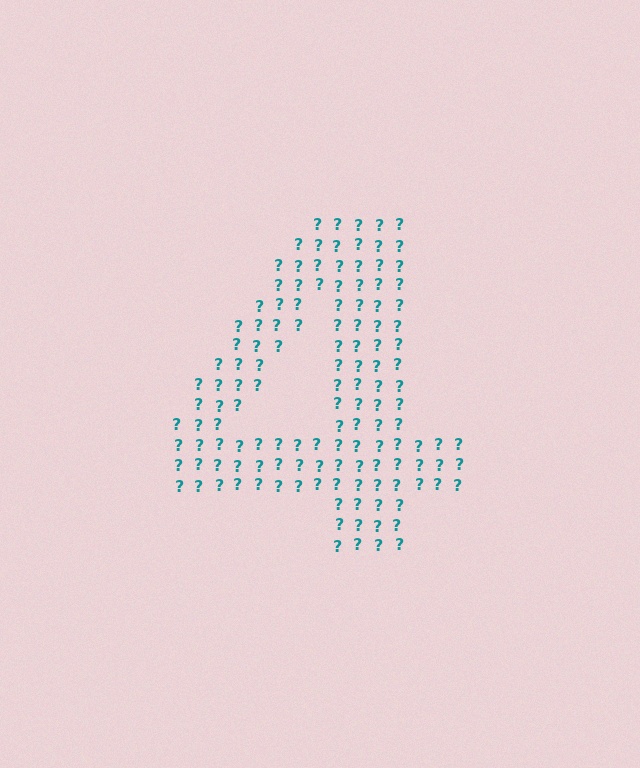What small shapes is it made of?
It is made of small question marks.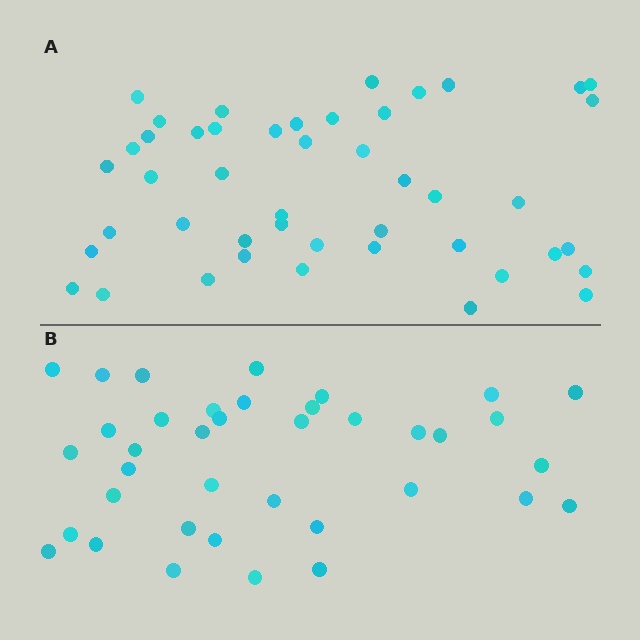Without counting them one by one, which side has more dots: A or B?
Region A (the top region) has more dots.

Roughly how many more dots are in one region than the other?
Region A has roughly 8 or so more dots than region B.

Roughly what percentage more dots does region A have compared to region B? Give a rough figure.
About 20% more.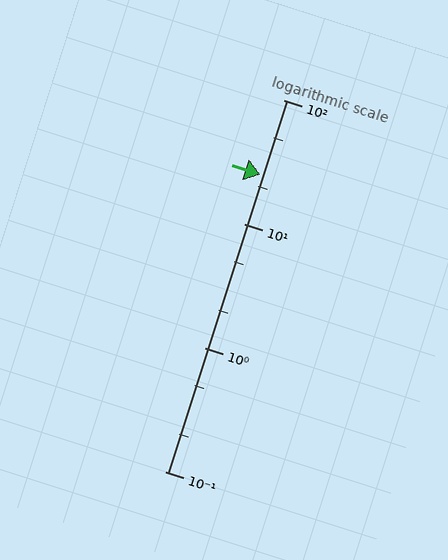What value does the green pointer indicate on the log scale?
The pointer indicates approximately 25.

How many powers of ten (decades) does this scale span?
The scale spans 3 decades, from 0.1 to 100.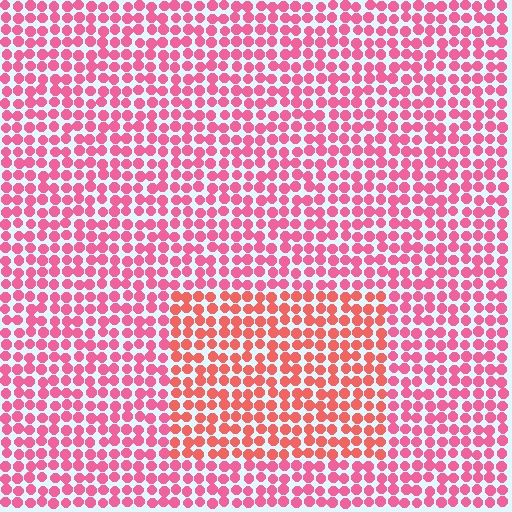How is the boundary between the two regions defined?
The boundary is defined purely by a slight shift in hue (about 25 degrees). Spacing, size, and orientation are identical on both sides.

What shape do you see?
I see a rectangle.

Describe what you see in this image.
The image is filled with small pink elements in a uniform arrangement. A rectangle-shaped region is visible where the elements are tinted to a slightly different hue, forming a subtle color boundary.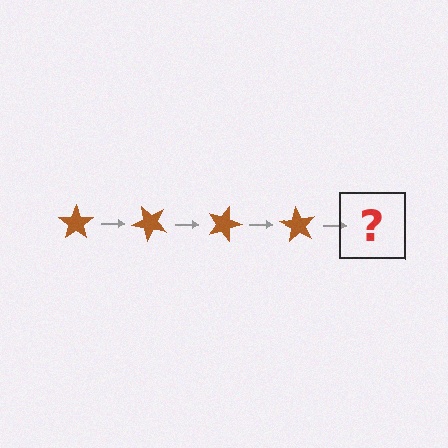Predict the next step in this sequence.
The next step is a brown star rotated 180 degrees.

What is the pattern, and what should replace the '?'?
The pattern is that the star rotates 45 degrees each step. The '?' should be a brown star rotated 180 degrees.